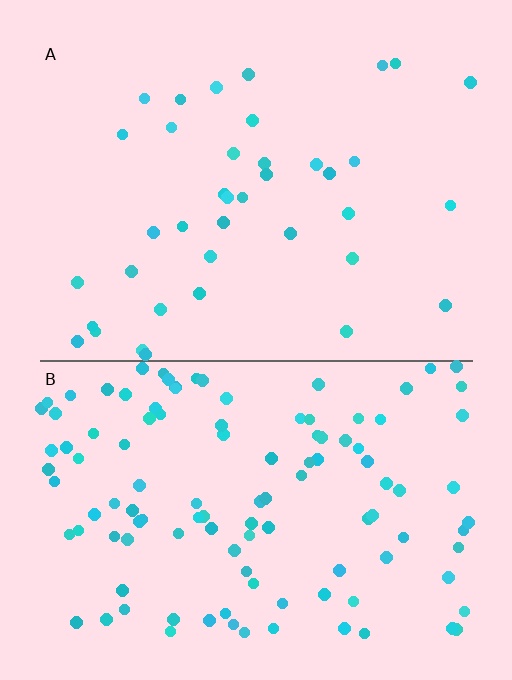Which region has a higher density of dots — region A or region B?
B (the bottom).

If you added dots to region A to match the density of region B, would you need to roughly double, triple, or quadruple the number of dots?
Approximately triple.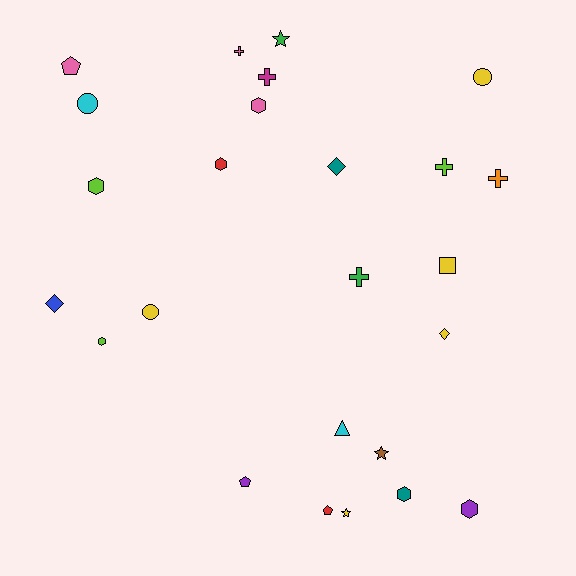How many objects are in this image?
There are 25 objects.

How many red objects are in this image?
There are 2 red objects.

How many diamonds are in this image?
There are 3 diamonds.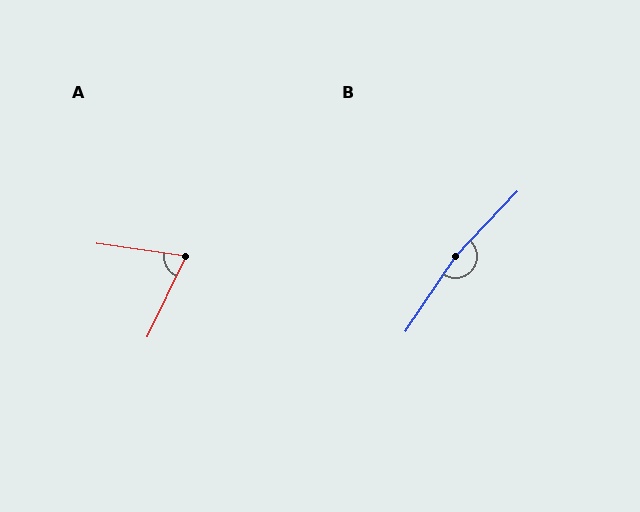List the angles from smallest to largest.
A (72°), B (170°).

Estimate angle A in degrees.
Approximately 72 degrees.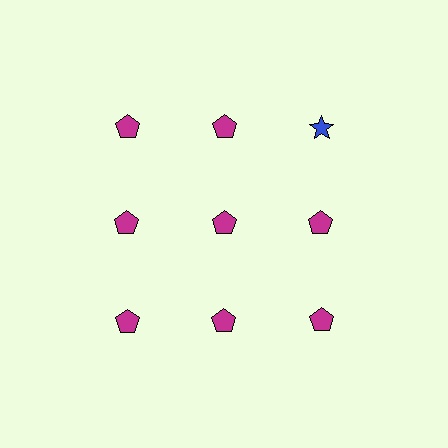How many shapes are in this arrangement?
There are 9 shapes arranged in a grid pattern.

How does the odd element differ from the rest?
It differs in both color (blue instead of magenta) and shape (star instead of pentagon).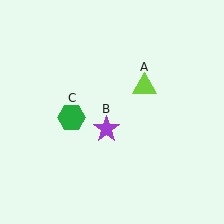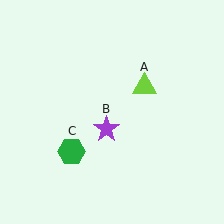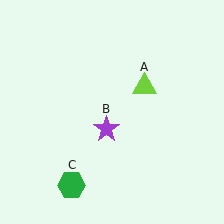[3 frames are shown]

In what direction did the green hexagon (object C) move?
The green hexagon (object C) moved down.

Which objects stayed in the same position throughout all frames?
Lime triangle (object A) and purple star (object B) remained stationary.